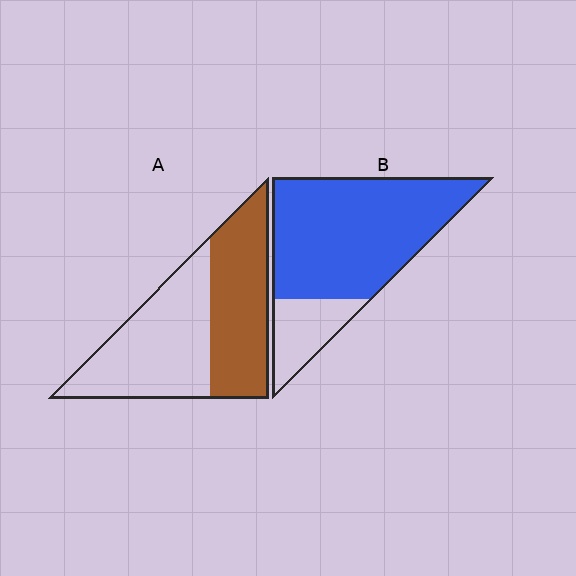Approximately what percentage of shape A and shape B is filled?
A is approximately 45% and B is approximately 80%.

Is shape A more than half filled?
Roughly half.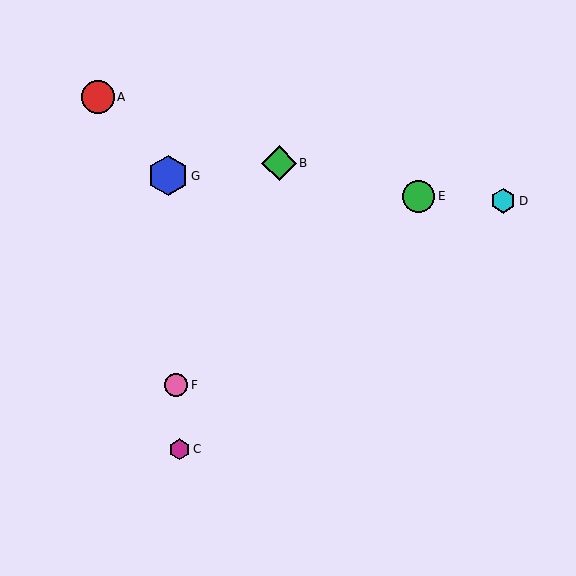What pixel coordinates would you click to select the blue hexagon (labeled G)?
Click at (168, 176) to select the blue hexagon G.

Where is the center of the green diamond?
The center of the green diamond is at (279, 163).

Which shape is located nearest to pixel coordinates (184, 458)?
The magenta hexagon (labeled C) at (179, 449) is nearest to that location.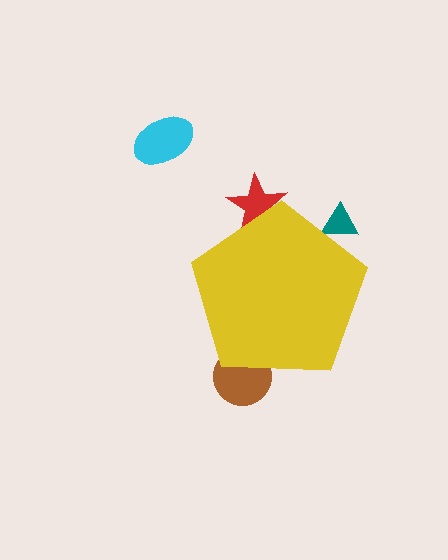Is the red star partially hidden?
Yes, the red star is partially hidden behind the yellow pentagon.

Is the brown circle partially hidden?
Yes, the brown circle is partially hidden behind the yellow pentagon.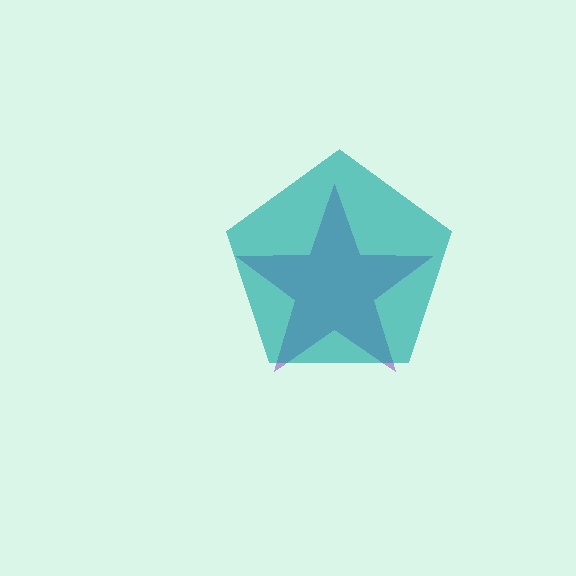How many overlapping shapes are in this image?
There are 2 overlapping shapes in the image.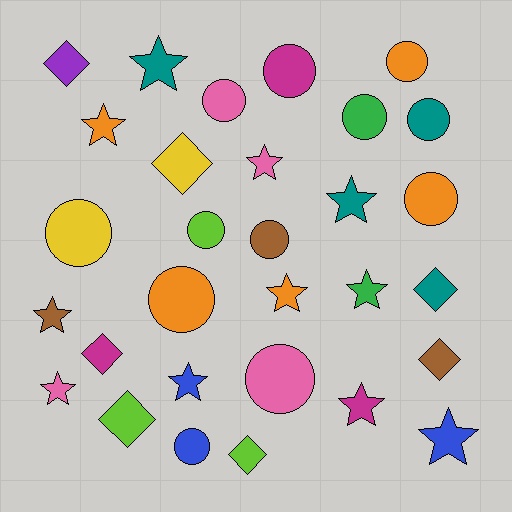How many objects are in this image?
There are 30 objects.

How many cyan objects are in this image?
There are no cyan objects.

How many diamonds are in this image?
There are 7 diamonds.